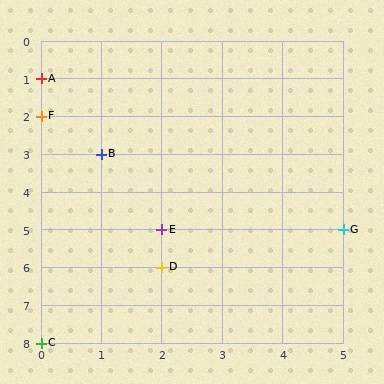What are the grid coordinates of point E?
Point E is at grid coordinates (2, 5).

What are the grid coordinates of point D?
Point D is at grid coordinates (2, 6).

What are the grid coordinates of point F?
Point F is at grid coordinates (0, 2).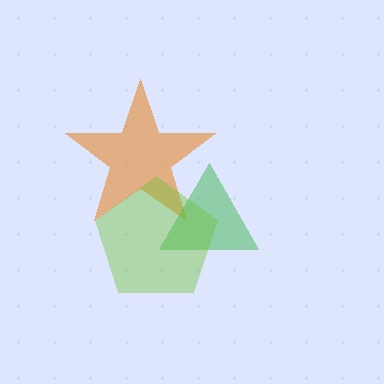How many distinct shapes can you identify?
There are 3 distinct shapes: an orange star, a green triangle, a lime pentagon.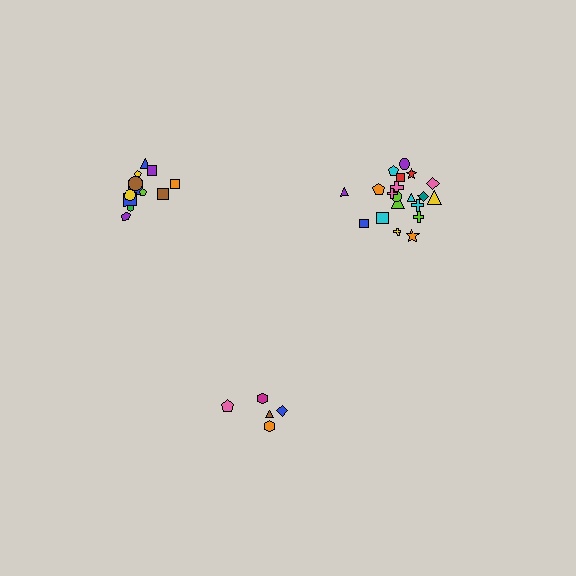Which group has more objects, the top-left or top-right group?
The top-right group.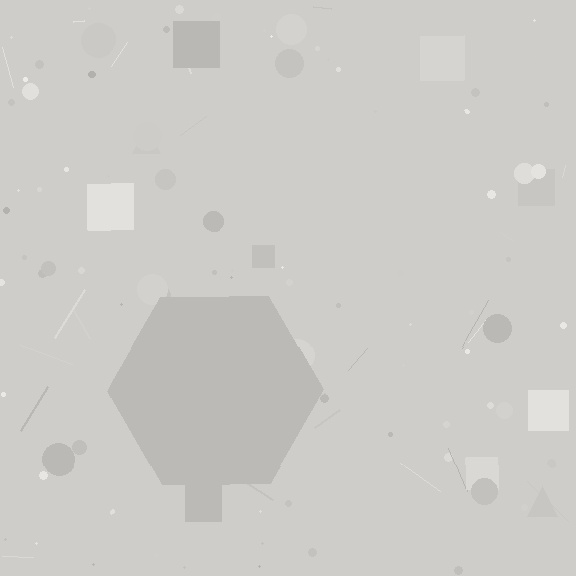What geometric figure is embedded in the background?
A hexagon is embedded in the background.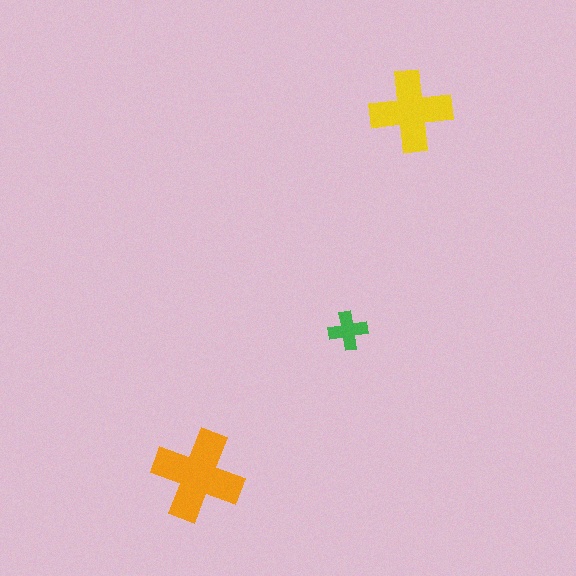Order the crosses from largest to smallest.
the orange one, the yellow one, the green one.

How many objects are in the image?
There are 3 objects in the image.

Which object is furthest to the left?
The orange cross is leftmost.